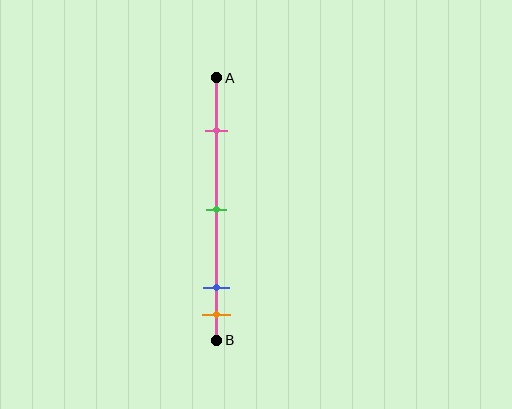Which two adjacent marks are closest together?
The blue and orange marks are the closest adjacent pair.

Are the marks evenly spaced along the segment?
No, the marks are not evenly spaced.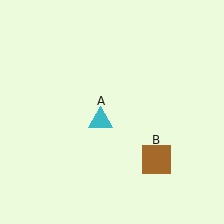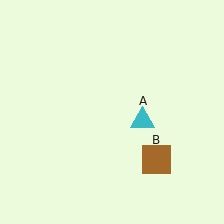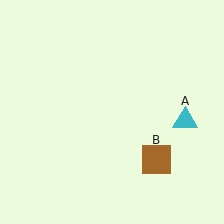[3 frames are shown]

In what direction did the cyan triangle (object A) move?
The cyan triangle (object A) moved right.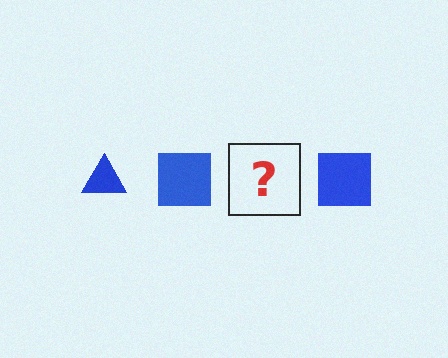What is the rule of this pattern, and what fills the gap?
The rule is that the pattern cycles through triangle, square shapes in blue. The gap should be filled with a blue triangle.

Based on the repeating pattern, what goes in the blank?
The blank should be a blue triangle.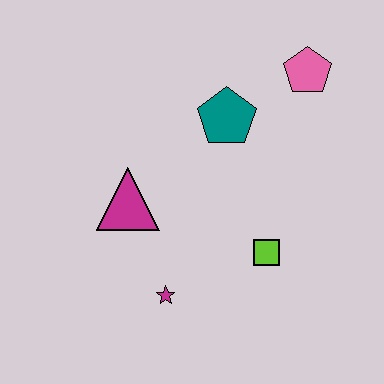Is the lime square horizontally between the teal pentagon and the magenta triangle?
No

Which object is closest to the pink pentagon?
The teal pentagon is closest to the pink pentagon.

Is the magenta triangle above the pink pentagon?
No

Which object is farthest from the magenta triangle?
The pink pentagon is farthest from the magenta triangle.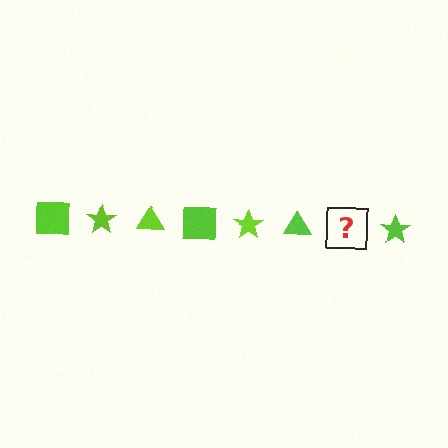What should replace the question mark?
The question mark should be replaced with a lime square.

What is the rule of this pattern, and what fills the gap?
The rule is that the pattern cycles through square, star, triangle shapes in lime. The gap should be filled with a lime square.